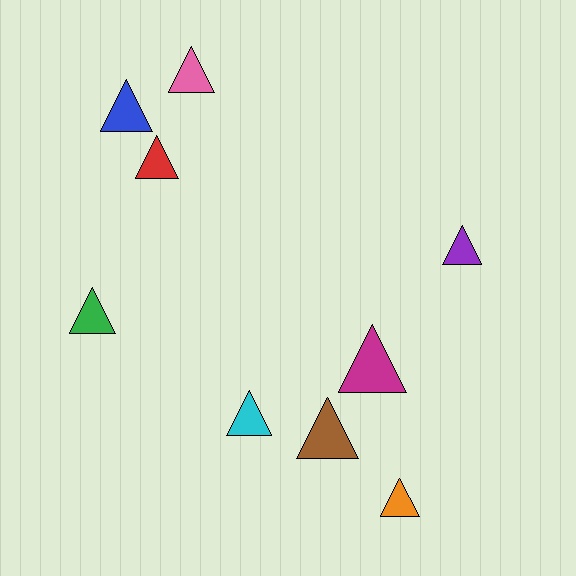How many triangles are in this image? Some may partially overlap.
There are 9 triangles.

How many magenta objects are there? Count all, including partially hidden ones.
There is 1 magenta object.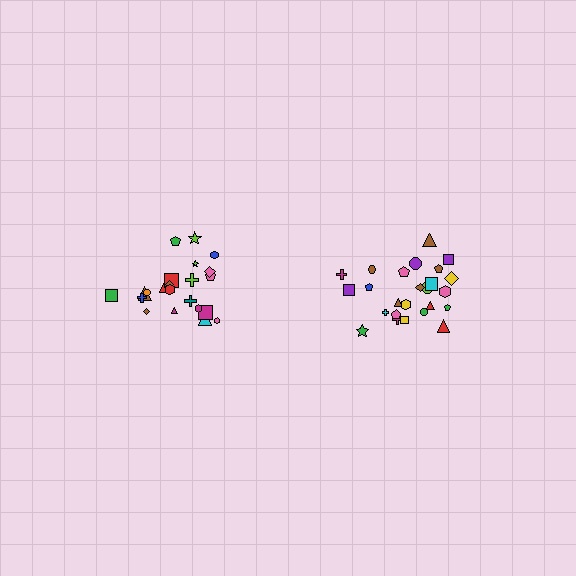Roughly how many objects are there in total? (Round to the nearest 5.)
Roughly 45 objects in total.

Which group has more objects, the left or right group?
The right group.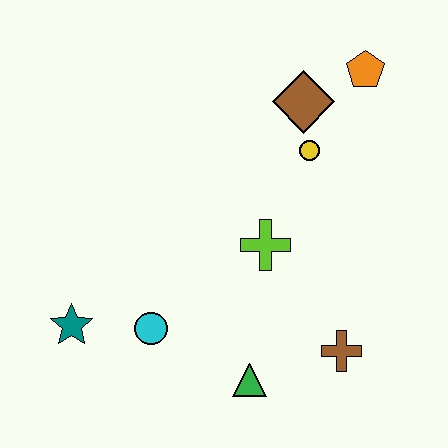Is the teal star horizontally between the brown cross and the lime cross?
No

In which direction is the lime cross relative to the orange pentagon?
The lime cross is below the orange pentagon.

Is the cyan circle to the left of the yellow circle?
Yes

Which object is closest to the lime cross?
The yellow circle is closest to the lime cross.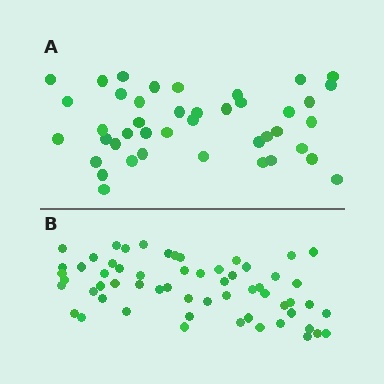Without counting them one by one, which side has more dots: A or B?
Region B (the bottom region) has more dots.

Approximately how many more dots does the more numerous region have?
Region B has approximately 15 more dots than region A.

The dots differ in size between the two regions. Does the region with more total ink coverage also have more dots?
No. Region A has more total ink coverage because its dots are larger, but region B actually contains more individual dots. Total area can be misleading — the number of items is what matters here.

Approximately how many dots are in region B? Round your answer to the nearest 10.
About 60 dots. (The exact count is 59, which rounds to 60.)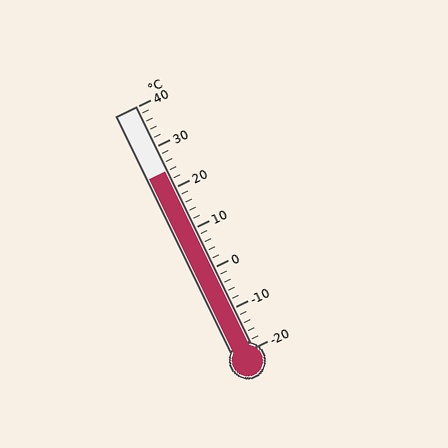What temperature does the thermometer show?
The thermometer shows approximately 24°C.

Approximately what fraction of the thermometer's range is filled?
The thermometer is filled to approximately 75% of its range.